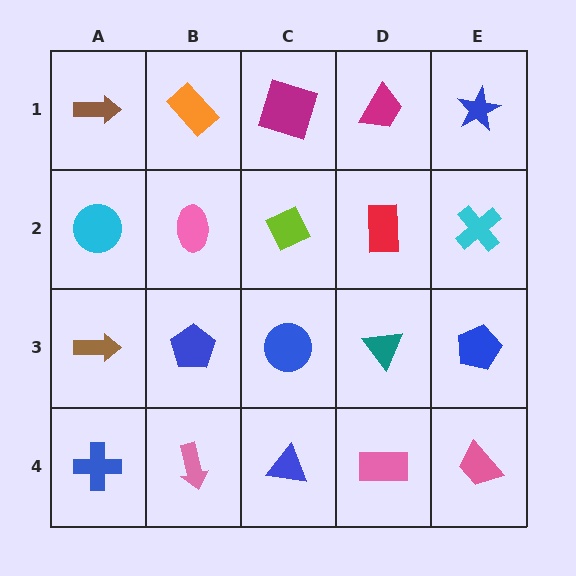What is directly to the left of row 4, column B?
A blue cross.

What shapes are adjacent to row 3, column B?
A pink ellipse (row 2, column B), a pink arrow (row 4, column B), a brown arrow (row 3, column A), a blue circle (row 3, column C).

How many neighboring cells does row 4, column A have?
2.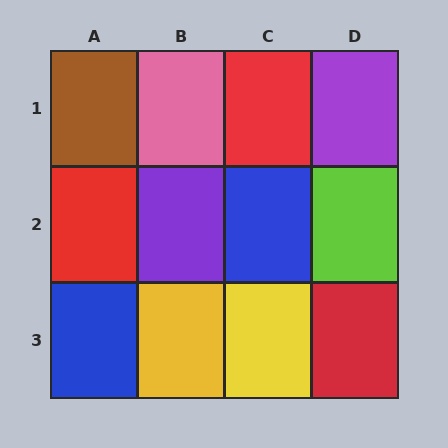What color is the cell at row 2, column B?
Purple.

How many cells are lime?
1 cell is lime.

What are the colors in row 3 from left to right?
Blue, yellow, yellow, red.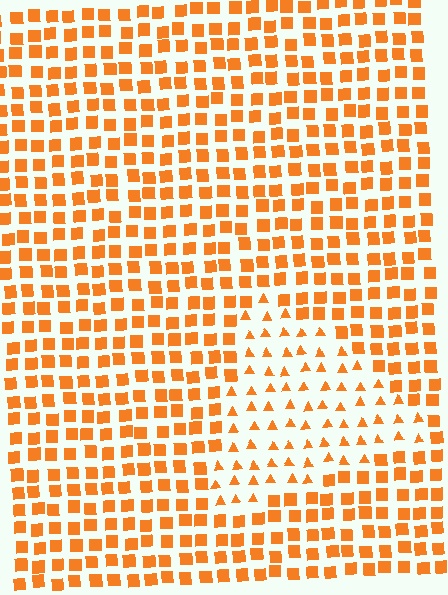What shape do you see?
I see a triangle.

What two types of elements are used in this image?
The image uses triangles inside the triangle region and squares outside it.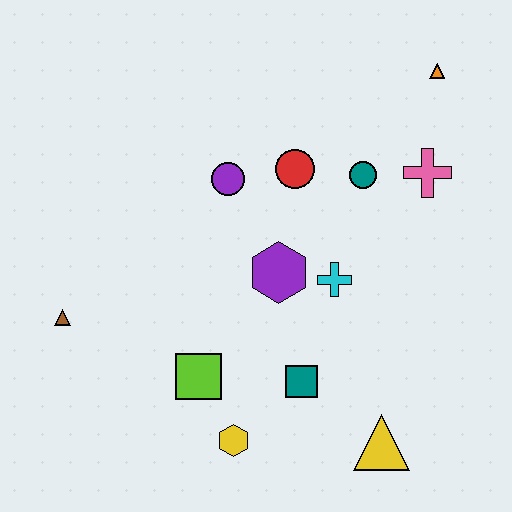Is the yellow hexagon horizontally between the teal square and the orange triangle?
No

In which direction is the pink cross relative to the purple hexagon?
The pink cross is to the right of the purple hexagon.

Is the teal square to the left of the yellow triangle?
Yes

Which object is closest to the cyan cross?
The purple hexagon is closest to the cyan cross.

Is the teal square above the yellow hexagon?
Yes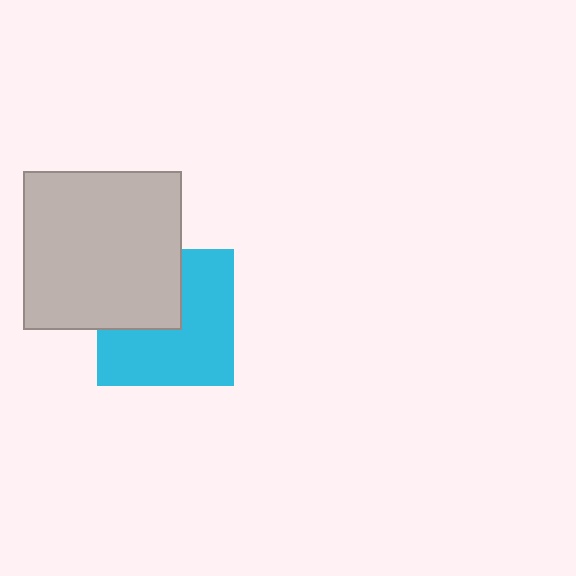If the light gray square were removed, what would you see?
You would see the complete cyan square.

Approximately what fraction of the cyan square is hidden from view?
Roughly 36% of the cyan square is hidden behind the light gray square.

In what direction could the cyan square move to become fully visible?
The cyan square could move toward the lower-right. That would shift it out from behind the light gray square entirely.